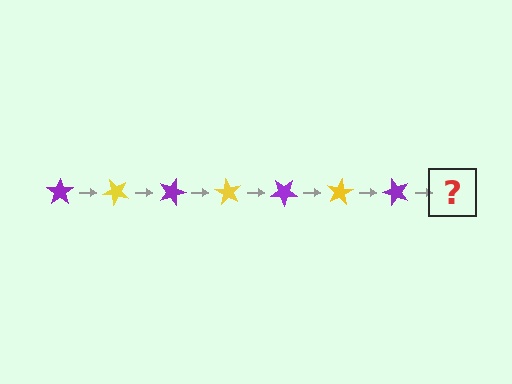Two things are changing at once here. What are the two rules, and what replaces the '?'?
The two rules are that it rotates 45 degrees each step and the color cycles through purple and yellow. The '?' should be a yellow star, rotated 315 degrees from the start.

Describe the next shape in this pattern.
It should be a yellow star, rotated 315 degrees from the start.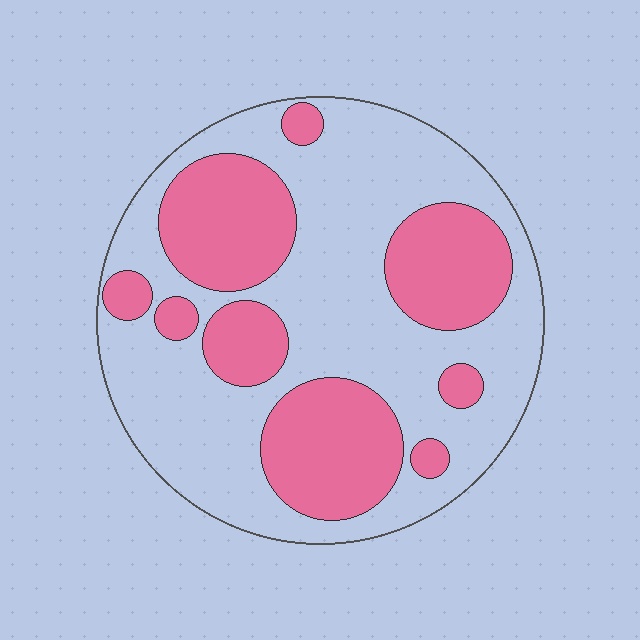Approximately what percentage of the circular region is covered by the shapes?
Approximately 35%.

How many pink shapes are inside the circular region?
9.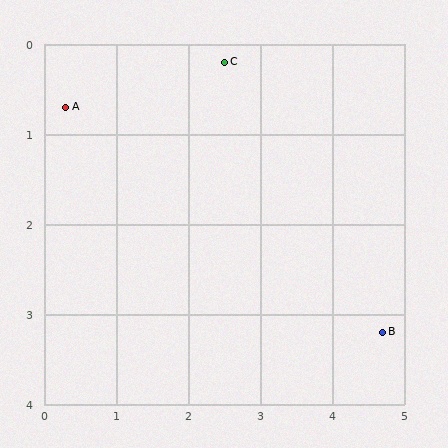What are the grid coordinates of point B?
Point B is at approximately (4.7, 3.2).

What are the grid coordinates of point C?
Point C is at approximately (2.5, 0.2).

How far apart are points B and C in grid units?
Points B and C are about 3.7 grid units apart.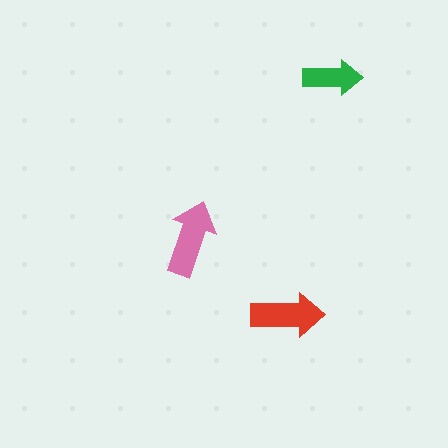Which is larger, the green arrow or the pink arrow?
The pink one.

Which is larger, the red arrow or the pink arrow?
The pink one.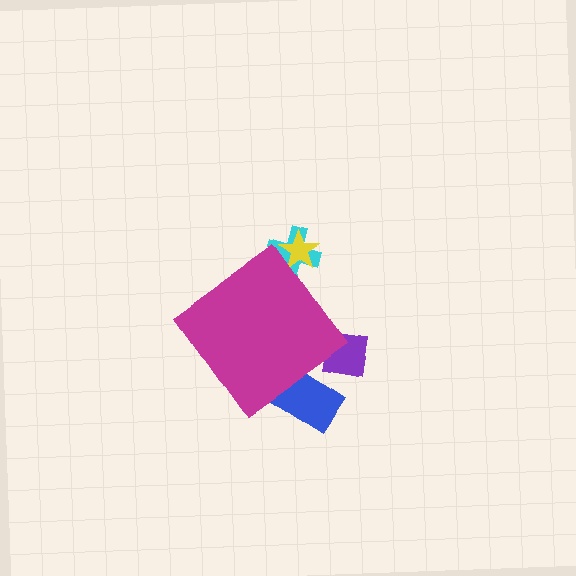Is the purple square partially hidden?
Yes, the purple square is partially hidden behind the magenta diamond.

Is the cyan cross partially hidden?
Yes, the cyan cross is partially hidden behind the magenta diamond.